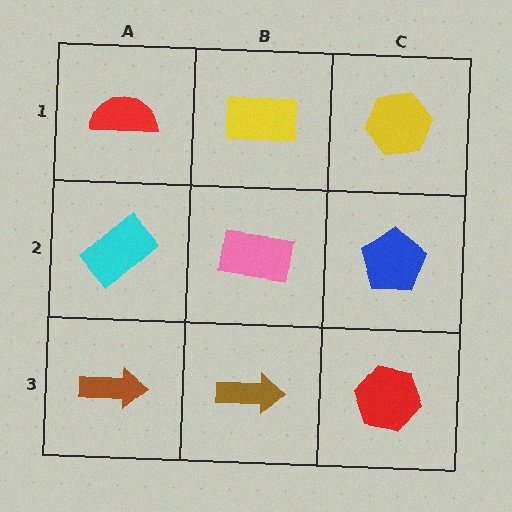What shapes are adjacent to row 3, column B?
A pink rectangle (row 2, column B), a brown arrow (row 3, column A), a red hexagon (row 3, column C).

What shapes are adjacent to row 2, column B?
A yellow rectangle (row 1, column B), a brown arrow (row 3, column B), a cyan rectangle (row 2, column A), a blue pentagon (row 2, column C).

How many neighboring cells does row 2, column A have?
3.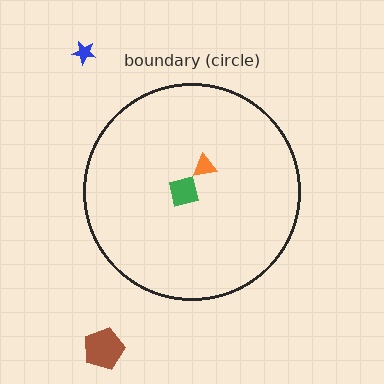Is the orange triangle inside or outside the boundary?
Inside.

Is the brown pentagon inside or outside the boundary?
Outside.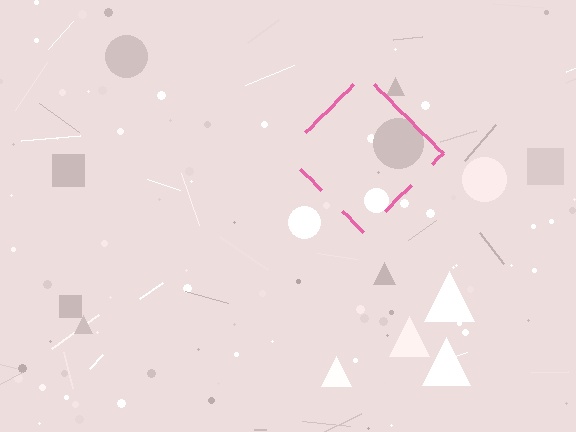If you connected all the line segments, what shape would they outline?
They would outline a diamond.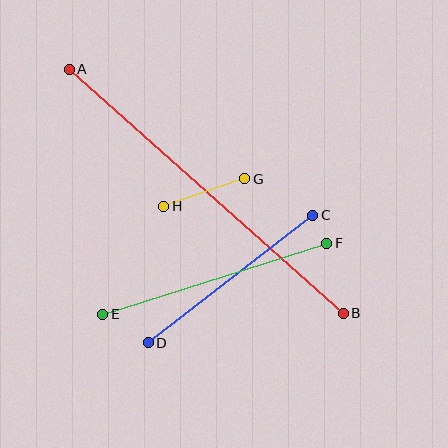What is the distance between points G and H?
The distance is approximately 86 pixels.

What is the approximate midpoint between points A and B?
The midpoint is at approximately (206, 191) pixels.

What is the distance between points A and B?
The distance is approximately 366 pixels.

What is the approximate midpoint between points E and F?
The midpoint is at approximately (215, 279) pixels.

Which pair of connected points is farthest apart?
Points A and B are farthest apart.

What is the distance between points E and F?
The distance is approximately 235 pixels.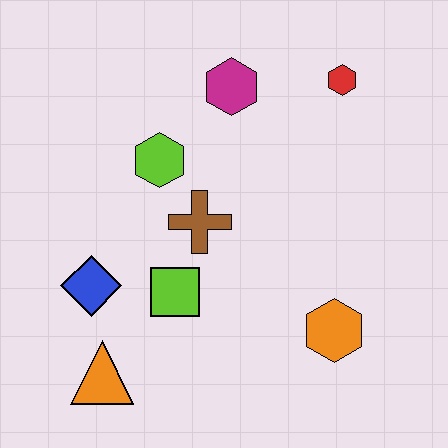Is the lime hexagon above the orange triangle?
Yes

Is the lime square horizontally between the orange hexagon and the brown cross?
No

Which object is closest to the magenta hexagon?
The lime hexagon is closest to the magenta hexagon.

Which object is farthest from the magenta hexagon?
The orange triangle is farthest from the magenta hexagon.